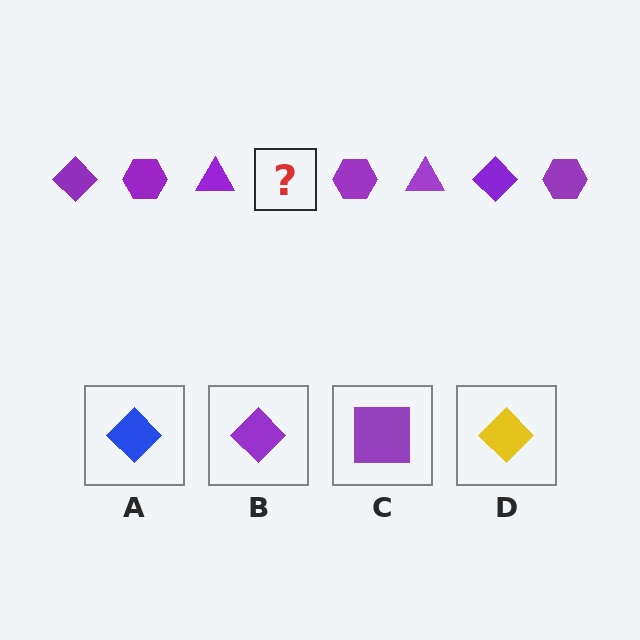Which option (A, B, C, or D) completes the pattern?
B.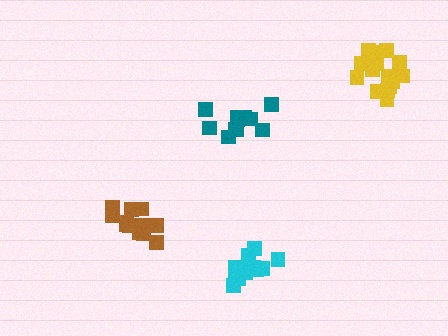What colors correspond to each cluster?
The clusters are colored: teal, brown, yellow, cyan.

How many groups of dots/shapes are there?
There are 4 groups.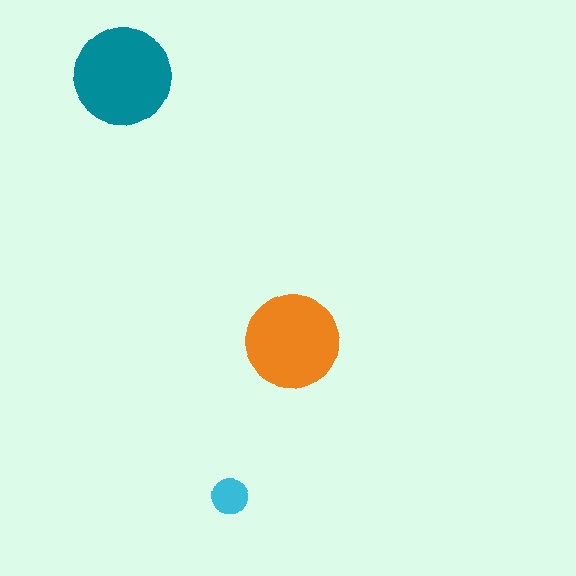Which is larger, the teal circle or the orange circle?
The teal one.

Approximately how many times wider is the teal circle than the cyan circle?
About 2.5 times wider.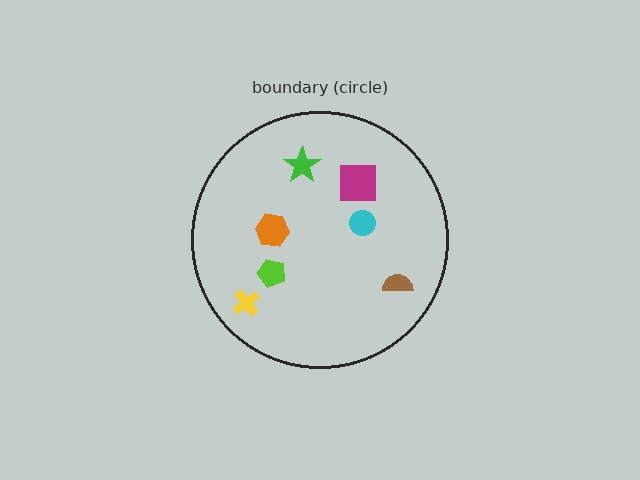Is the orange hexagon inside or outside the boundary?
Inside.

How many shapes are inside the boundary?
7 inside, 0 outside.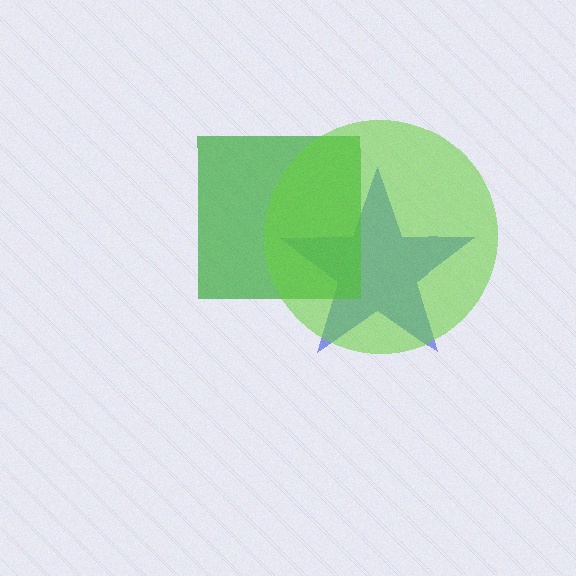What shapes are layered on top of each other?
The layered shapes are: a blue star, a green square, a lime circle.